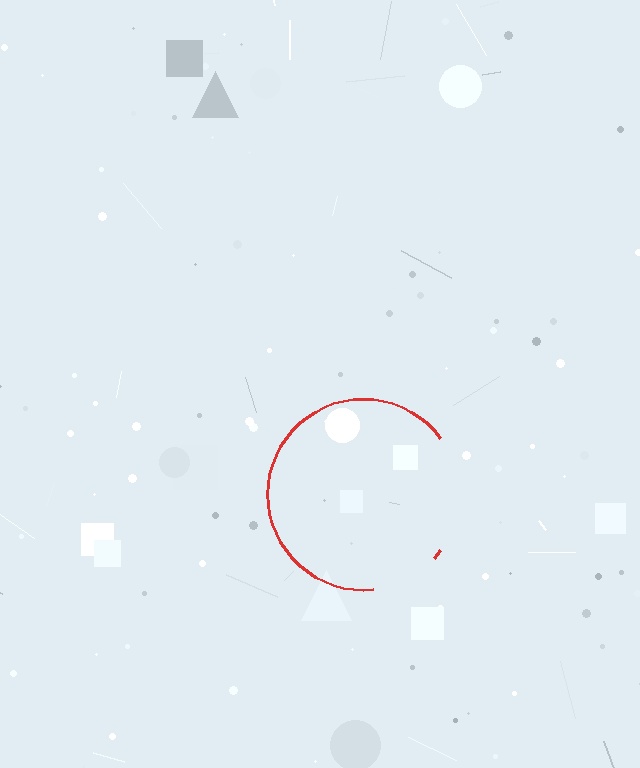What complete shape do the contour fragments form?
The contour fragments form a circle.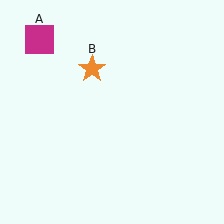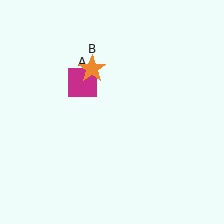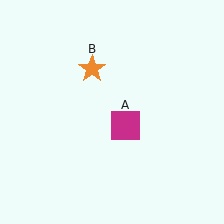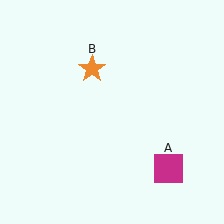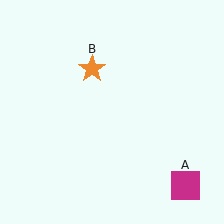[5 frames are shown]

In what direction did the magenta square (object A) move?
The magenta square (object A) moved down and to the right.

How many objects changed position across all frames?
1 object changed position: magenta square (object A).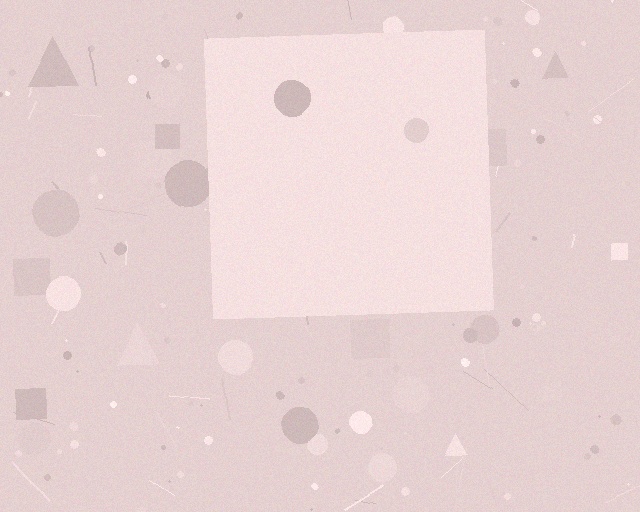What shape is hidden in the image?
A square is hidden in the image.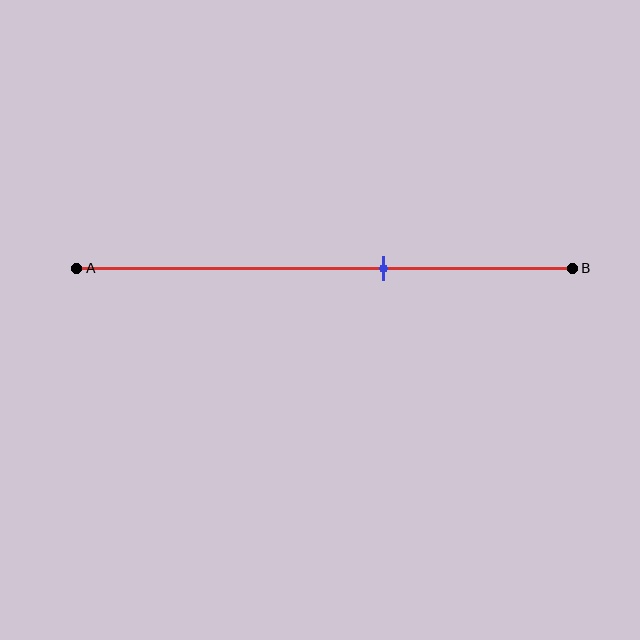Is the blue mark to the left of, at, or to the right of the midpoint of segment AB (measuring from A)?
The blue mark is to the right of the midpoint of segment AB.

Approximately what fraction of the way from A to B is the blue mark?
The blue mark is approximately 60% of the way from A to B.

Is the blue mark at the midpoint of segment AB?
No, the mark is at about 60% from A, not at the 50% midpoint.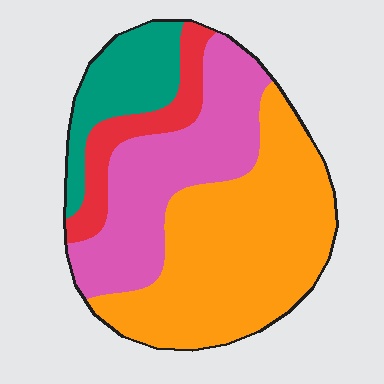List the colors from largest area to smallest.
From largest to smallest: orange, pink, teal, red.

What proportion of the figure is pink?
Pink takes up between a quarter and a half of the figure.